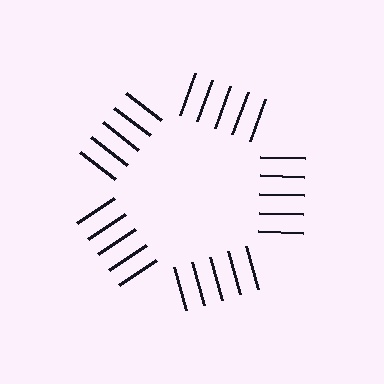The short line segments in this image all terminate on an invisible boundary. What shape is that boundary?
An illusory pentagon — the line segments terminate on its edges but no continuous stroke is drawn.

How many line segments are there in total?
25 — 5 along each of the 5 edges.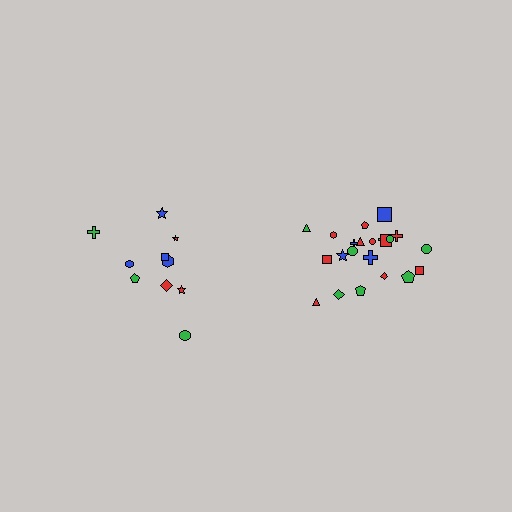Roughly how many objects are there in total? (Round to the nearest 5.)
Roughly 30 objects in total.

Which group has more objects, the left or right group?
The right group.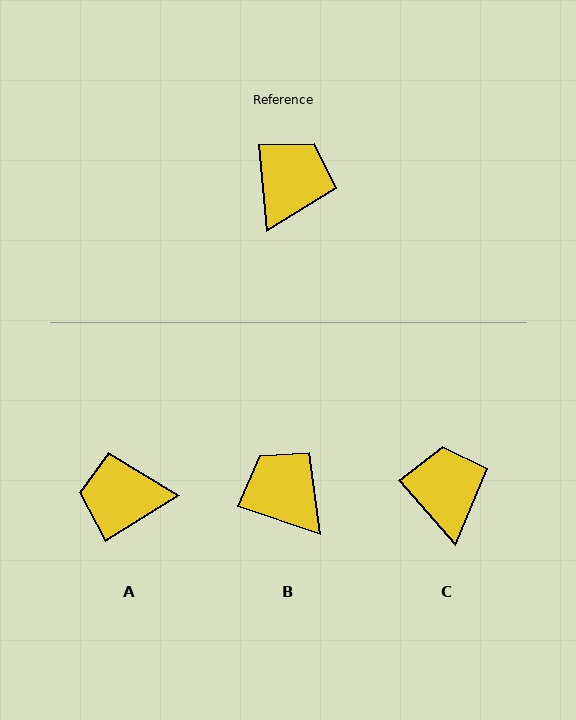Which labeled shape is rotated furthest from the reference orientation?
A, about 117 degrees away.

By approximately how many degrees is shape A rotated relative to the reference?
Approximately 117 degrees counter-clockwise.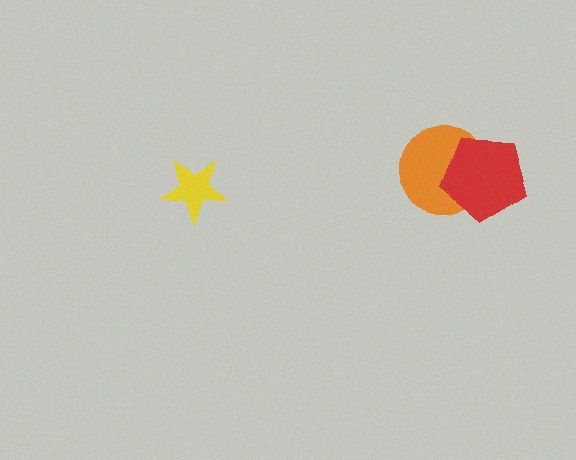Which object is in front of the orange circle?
The red pentagon is in front of the orange circle.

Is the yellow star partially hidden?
No, no other shape covers it.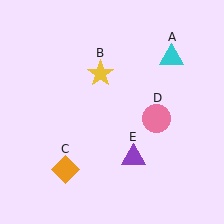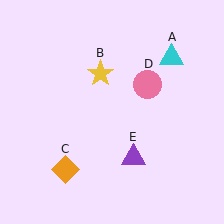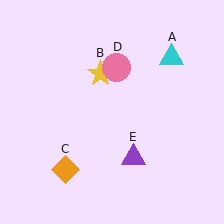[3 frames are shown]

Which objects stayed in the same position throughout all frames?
Cyan triangle (object A) and yellow star (object B) and orange diamond (object C) and purple triangle (object E) remained stationary.